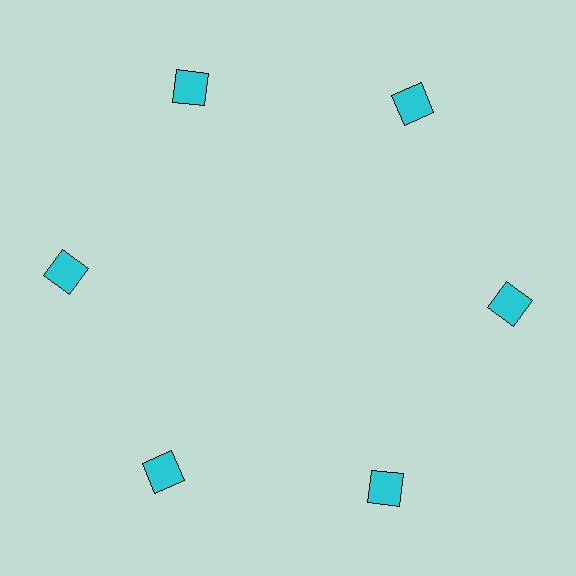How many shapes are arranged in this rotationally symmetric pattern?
There are 6 shapes, arranged in 6 groups of 1.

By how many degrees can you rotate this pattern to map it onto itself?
The pattern maps onto itself every 60 degrees of rotation.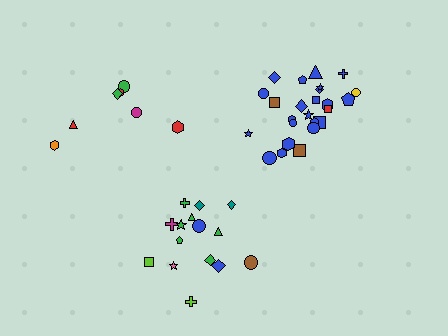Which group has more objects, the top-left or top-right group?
The top-right group.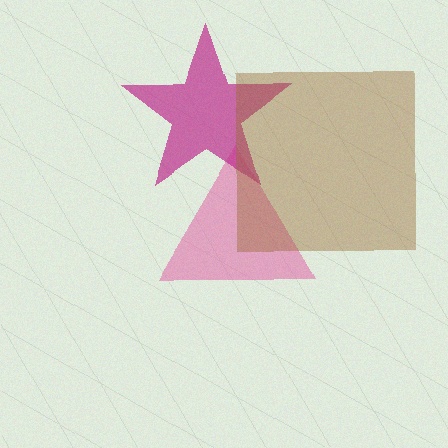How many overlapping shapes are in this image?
There are 3 overlapping shapes in the image.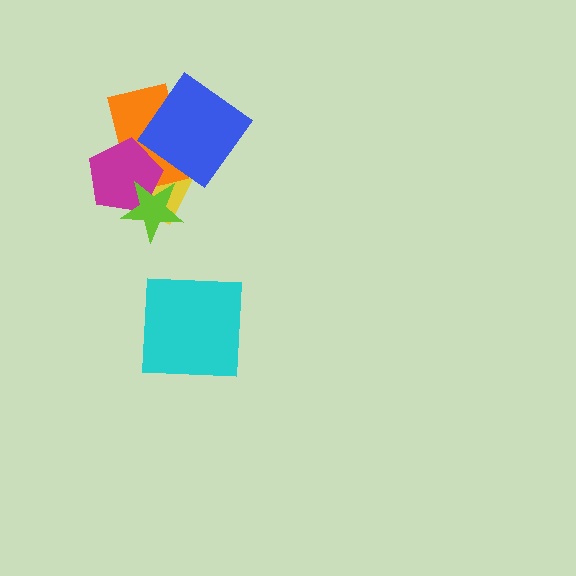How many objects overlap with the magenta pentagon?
3 objects overlap with the magenta pentagon.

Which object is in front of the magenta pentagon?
The lime star is in front of the magenta pentagon.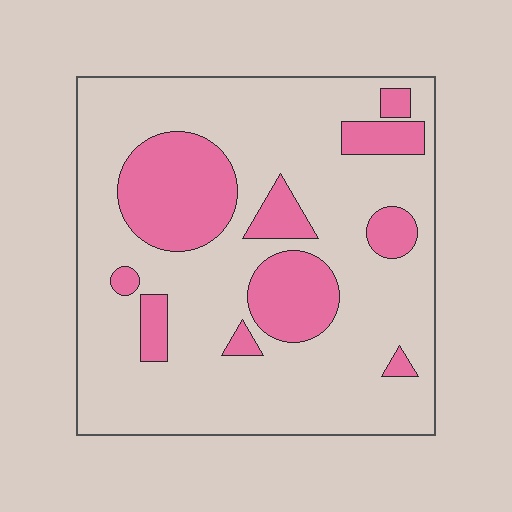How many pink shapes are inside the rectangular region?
10.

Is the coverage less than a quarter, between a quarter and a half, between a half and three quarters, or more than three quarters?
Less than a quarter.